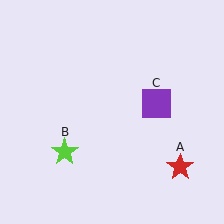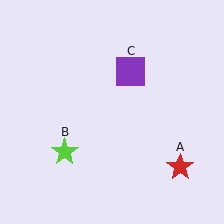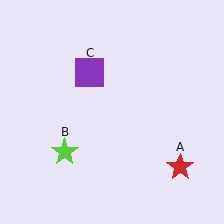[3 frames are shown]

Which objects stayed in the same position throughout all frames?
Red star (object A) and lime star (object B) remained stationary.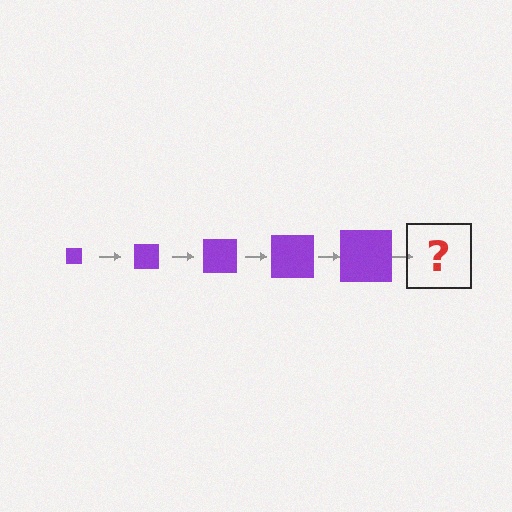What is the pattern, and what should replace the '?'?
The pattern is that the square gets progressively larger each step. The '?' should be a purple square, larger than the previous one.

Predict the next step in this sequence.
The next step is a purple square, larger than the previous one.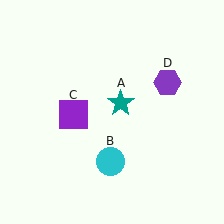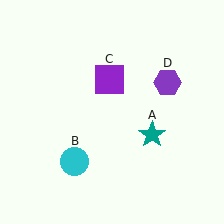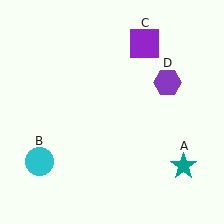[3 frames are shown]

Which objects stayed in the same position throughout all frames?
Purple hexagon (object D) remained stationary.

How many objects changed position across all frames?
3 objects changed position: teal star (object A), cyan circle (object B), purple square (object C).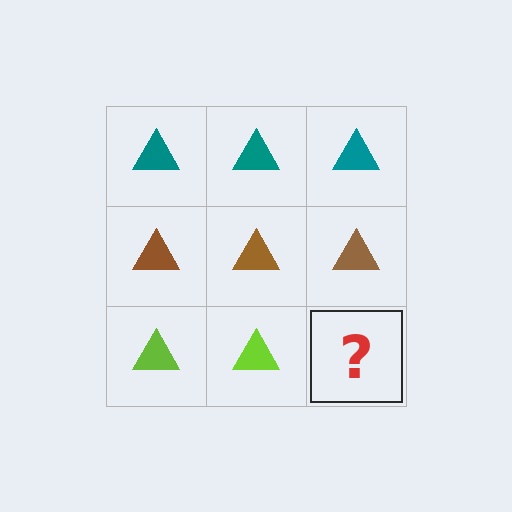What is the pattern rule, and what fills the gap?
The rule is that each row has a consistent color. The gap should be filled with a lime triangle.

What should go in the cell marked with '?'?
The missing cell should contain a lime triangle.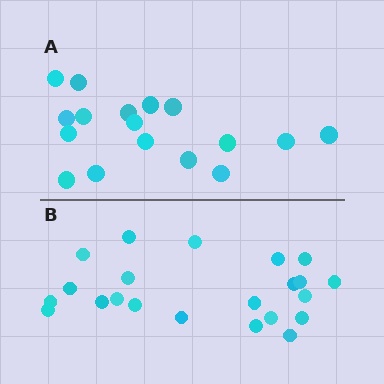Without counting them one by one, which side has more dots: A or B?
Region B (the bottom region) has more dots.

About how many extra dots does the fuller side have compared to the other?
Region B has about 5 more dots than region A.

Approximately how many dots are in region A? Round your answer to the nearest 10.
About 20 dots. (The exact count is 17, which rounds to 20.)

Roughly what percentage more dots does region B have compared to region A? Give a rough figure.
About 30% more.